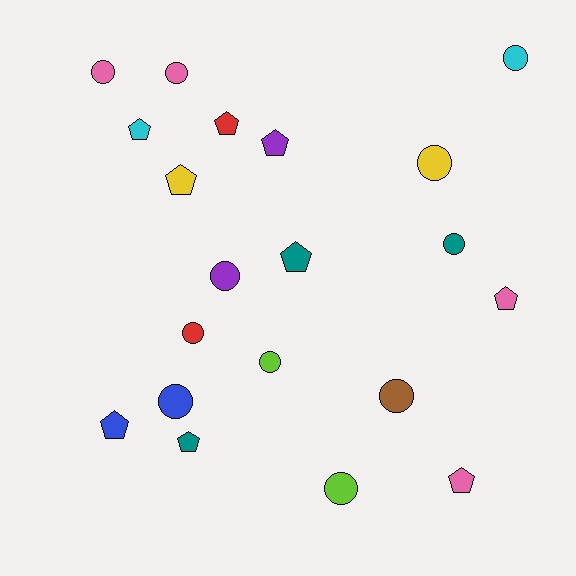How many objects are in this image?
There are 20 objects.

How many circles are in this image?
There are 11 circles.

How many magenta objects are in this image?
There are no magenta objects.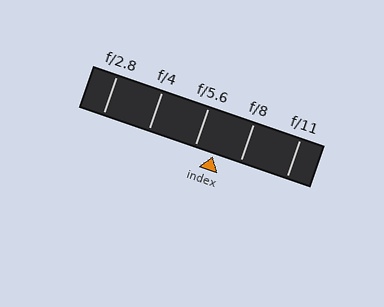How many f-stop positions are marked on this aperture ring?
There are 5 f-stop positions marked.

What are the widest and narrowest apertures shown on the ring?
The widest aperture shown is f/2.8 and the narrowest is f/11.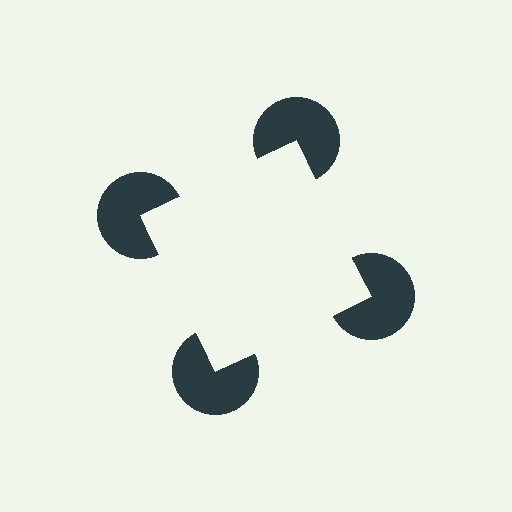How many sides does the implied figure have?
4 sides.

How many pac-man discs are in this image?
There are 4 — one at each vertex of the illusory square.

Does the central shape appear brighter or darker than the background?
It typically appears slightly brighter than the background, even though no actual brightness change is drawn.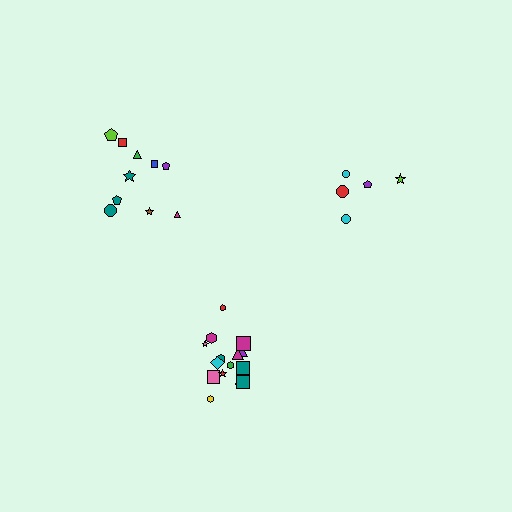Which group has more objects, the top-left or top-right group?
The top-left group.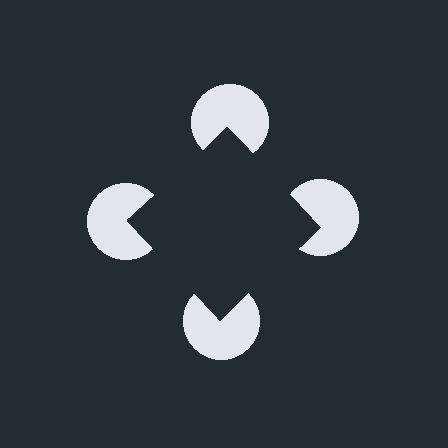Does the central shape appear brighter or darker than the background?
It typically appears slightly darker than the background, even though no actual brightness change is drawn.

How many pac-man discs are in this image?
There are 4 — one at each vertex of the illusory square.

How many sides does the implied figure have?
4 sides.